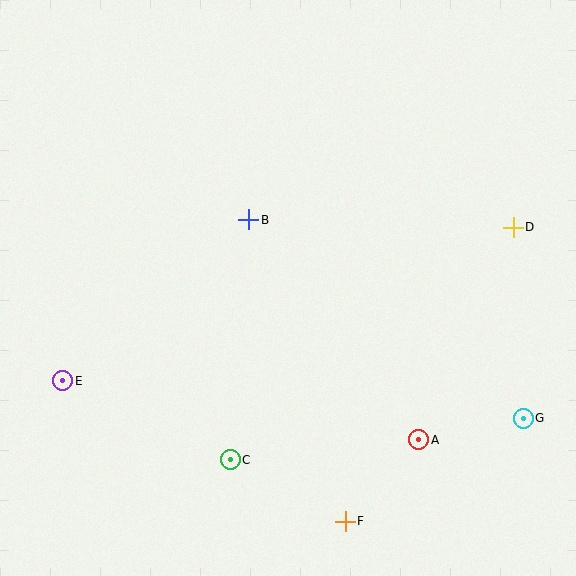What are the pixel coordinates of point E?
Point E is at (63, 381).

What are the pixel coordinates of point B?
Point B is at (249, 220).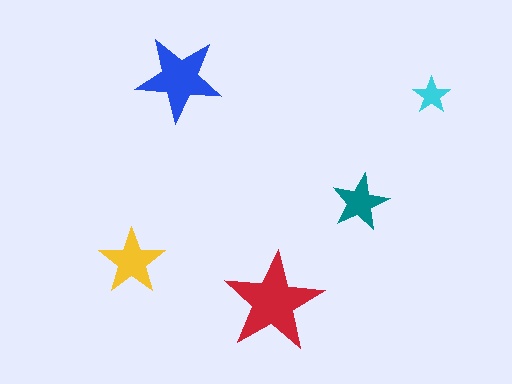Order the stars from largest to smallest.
the red one, the blue one, the yellow one, the teal one, the cyan one.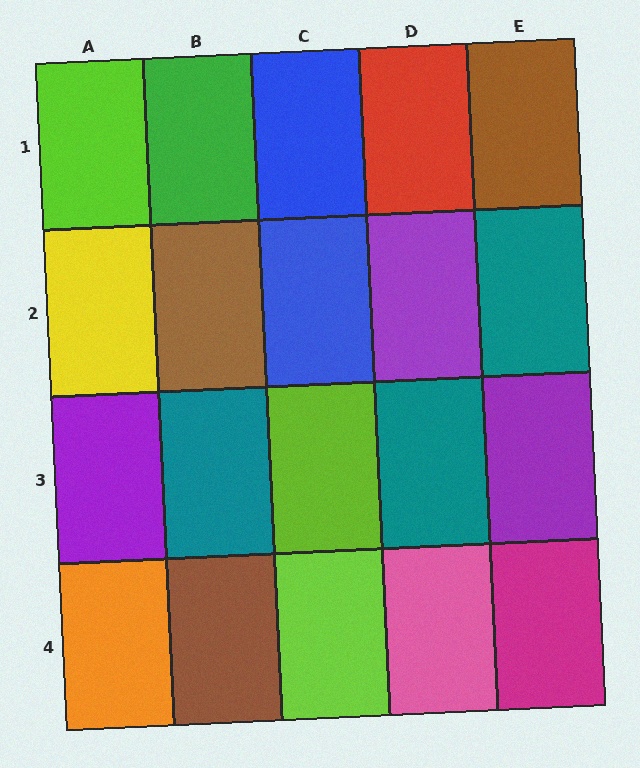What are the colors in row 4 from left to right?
Orange, brown, lime, pink, magenta.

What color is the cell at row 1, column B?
Green.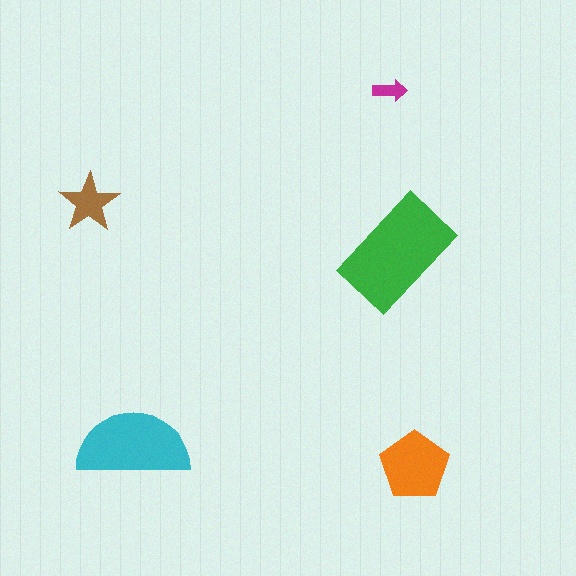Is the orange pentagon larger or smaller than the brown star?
Larger.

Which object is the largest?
The green rectangle.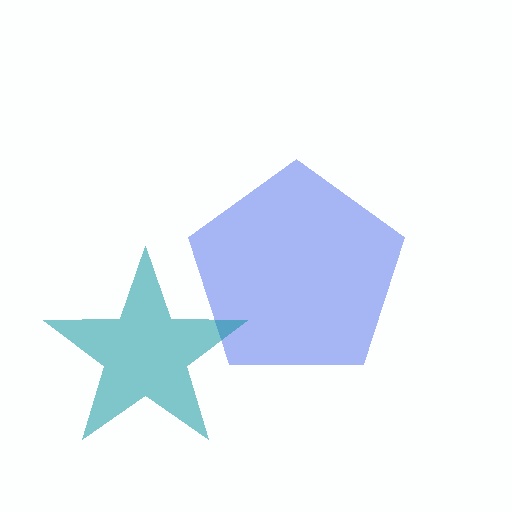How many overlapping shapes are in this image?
There are 2 overlapping shapes in the image.